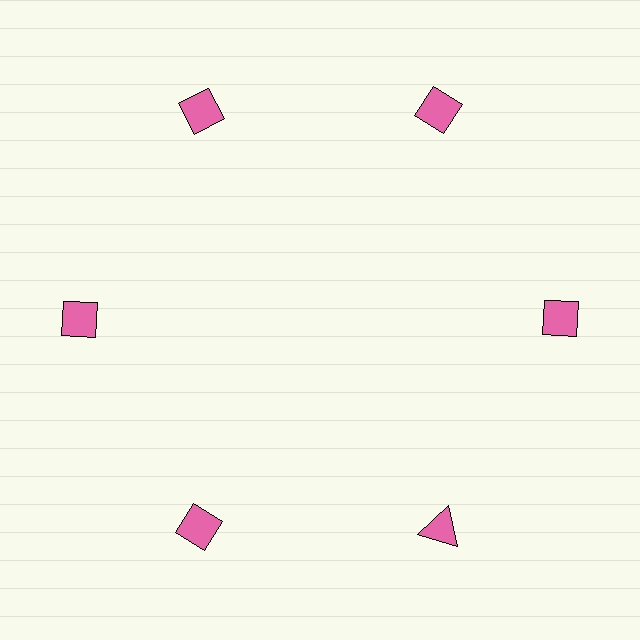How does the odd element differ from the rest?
It has a different shape: triangle instead of diamond.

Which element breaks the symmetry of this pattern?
The pink triangle at roughly the 5 o'clock position breaks the symmetry. All other shapes are pink diamonds.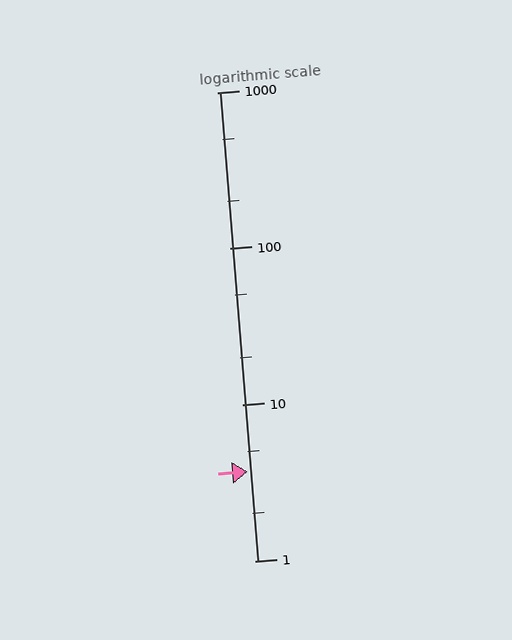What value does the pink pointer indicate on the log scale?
The pointer indicates approximately 3.7.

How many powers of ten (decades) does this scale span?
The scale spans 3 decades, from 1 to 1000.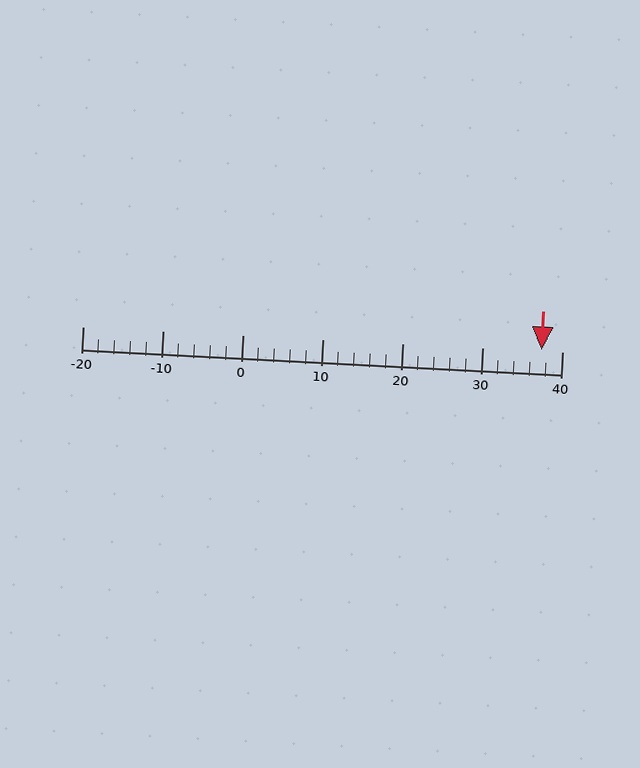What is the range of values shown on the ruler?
The ruler shows values from -20 to 40.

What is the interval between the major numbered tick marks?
The major tick marks are spaced 10 units apart.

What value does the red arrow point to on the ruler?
The red arrow points to approximately 37.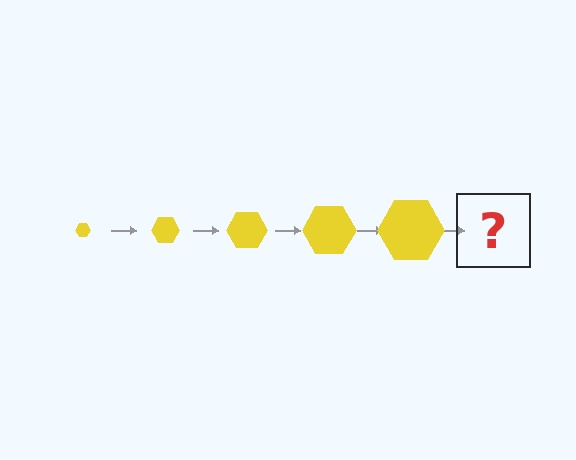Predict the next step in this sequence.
The next step is a yellow hexagon, larger than the previous one.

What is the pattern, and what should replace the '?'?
The pattern is that the hexagon gets progressively larger each step. The '?' should be a yellow hexagon, larger than the previous one.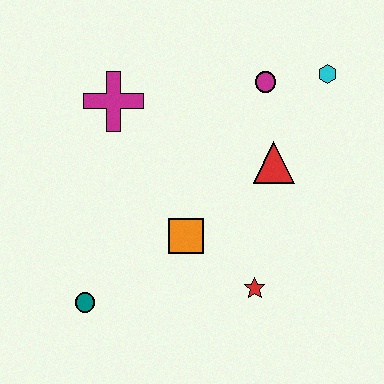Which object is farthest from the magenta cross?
The red star is farthest from the magenta cross.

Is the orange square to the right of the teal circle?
Yes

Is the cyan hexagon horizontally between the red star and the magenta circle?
No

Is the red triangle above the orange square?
Yes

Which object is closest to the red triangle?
The magenta circle is closest to the red triangle.